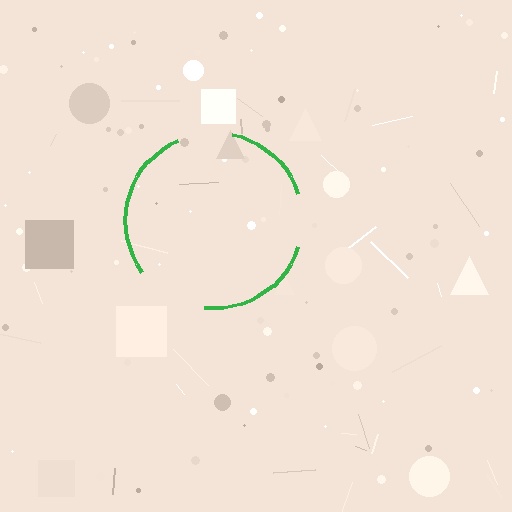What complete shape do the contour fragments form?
The contour fragments form a circle.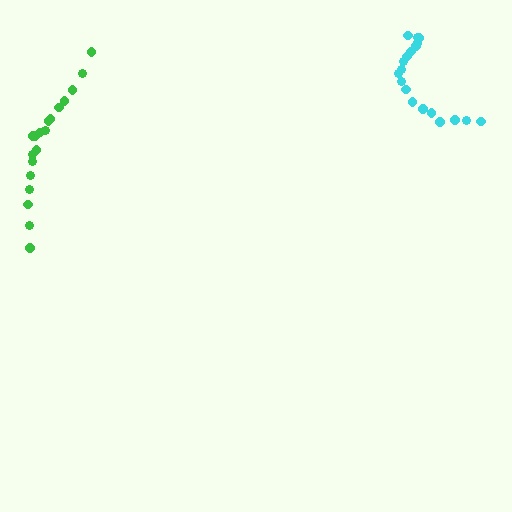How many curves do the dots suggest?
There are 2 distinct paths.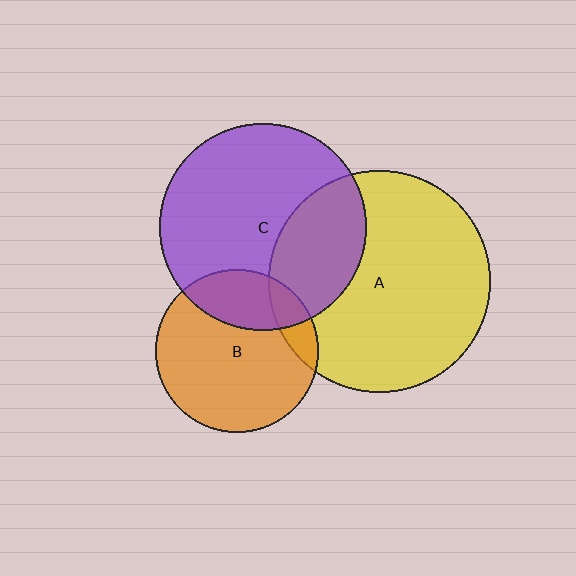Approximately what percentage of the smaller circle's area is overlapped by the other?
Approximately 30%.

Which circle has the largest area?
Circle A (yellow).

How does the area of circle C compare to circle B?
Approximately 1.6 times.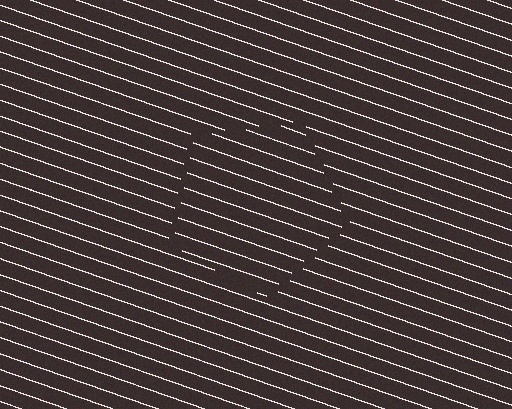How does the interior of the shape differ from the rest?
The interior of the shape contains the same grating, shifted by half a period — the contour is defined by the phase discontinuity where line-ends from the inner and outer gratings abut.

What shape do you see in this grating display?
An illusory pentagon. The interior of the shape contains the same grating, shifted by half a period — the contour is defined by the phase discontinuity where line-ends from the inner and outer gratings abut.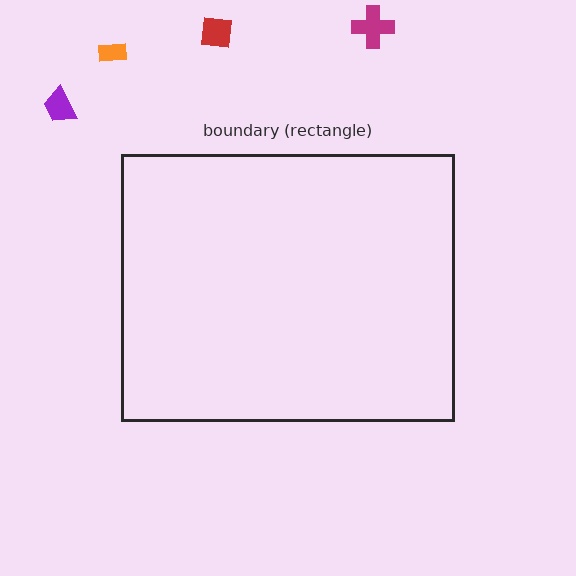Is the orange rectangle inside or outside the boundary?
Outside.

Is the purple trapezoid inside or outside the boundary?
Outside.